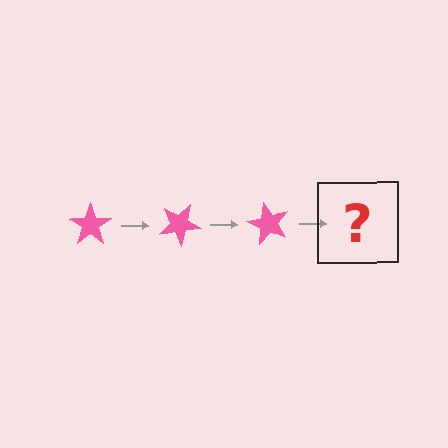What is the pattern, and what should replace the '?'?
The pattern is that the star rotates 30 degrees each step. The '?' should be a pink star rotated 90 degrees.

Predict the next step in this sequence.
The next step is a pink star rotated 90 degrees.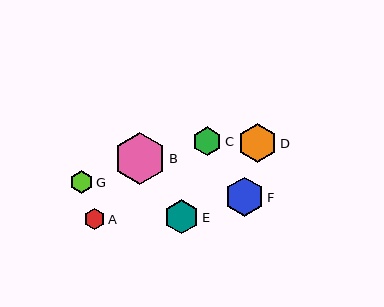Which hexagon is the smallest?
Hexagon A is the smallest with a size of approximately 21 pixels.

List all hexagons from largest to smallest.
From largest to smallest: B, F, D, E, C, G, A.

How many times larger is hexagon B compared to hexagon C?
Hexagon B is approximately 1.8 times the size of hexagon C.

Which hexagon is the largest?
Hexagon B is the largest with a size of approximately 52 pixels.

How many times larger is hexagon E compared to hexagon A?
Hexagon E is approximately 1.6 times the size of hexagon A.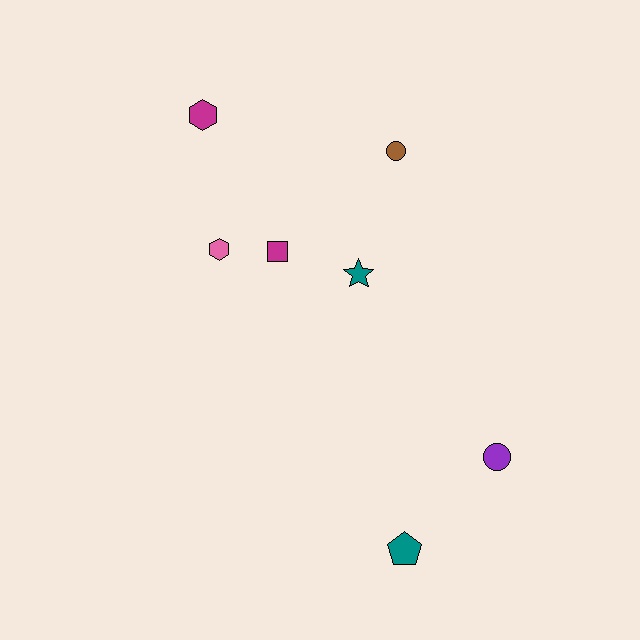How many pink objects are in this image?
There is 1 pink object.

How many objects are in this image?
There are 7 objects.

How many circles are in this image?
There are 2 circles.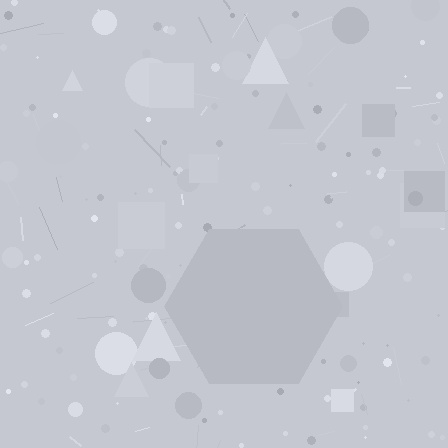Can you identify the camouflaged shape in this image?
The camouflaged shape is a hexagon.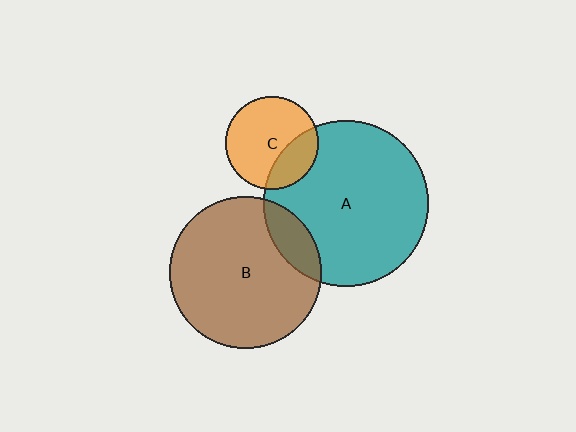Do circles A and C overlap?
Yes.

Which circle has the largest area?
Circle A (teal).